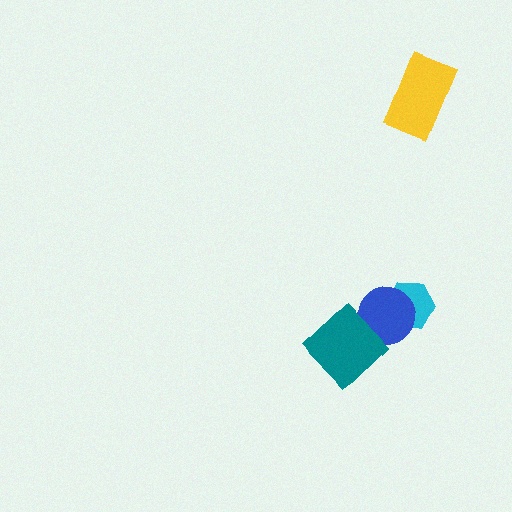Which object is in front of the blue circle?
The teal diamond is in front of the blue circle.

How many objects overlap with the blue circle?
2 objects overlap with the blue circle.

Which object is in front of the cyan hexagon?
The blue circle is in front of the cyan hexagon.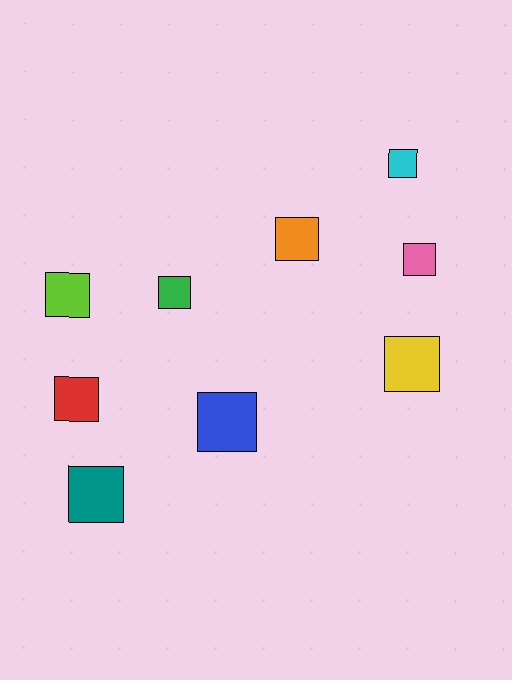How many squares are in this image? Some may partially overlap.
There are 9 squares.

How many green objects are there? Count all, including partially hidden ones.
There is 1 green object.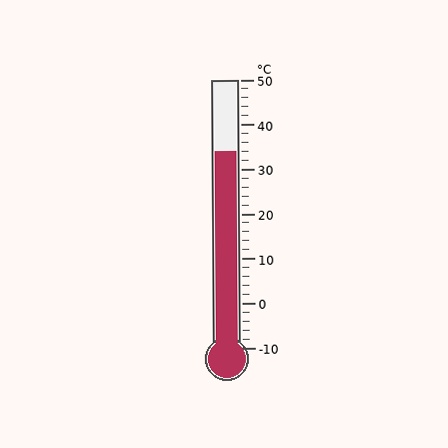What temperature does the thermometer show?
The thermometer shows approximately 34°C.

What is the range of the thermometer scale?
The thermometer scale ranges from -10°C to 50°C.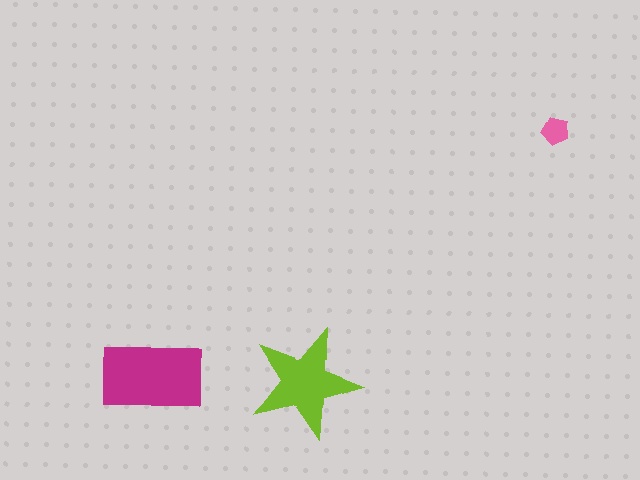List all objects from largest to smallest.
The magenta rectangle, the lime star, the pink pentagon.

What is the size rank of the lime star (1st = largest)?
2nd.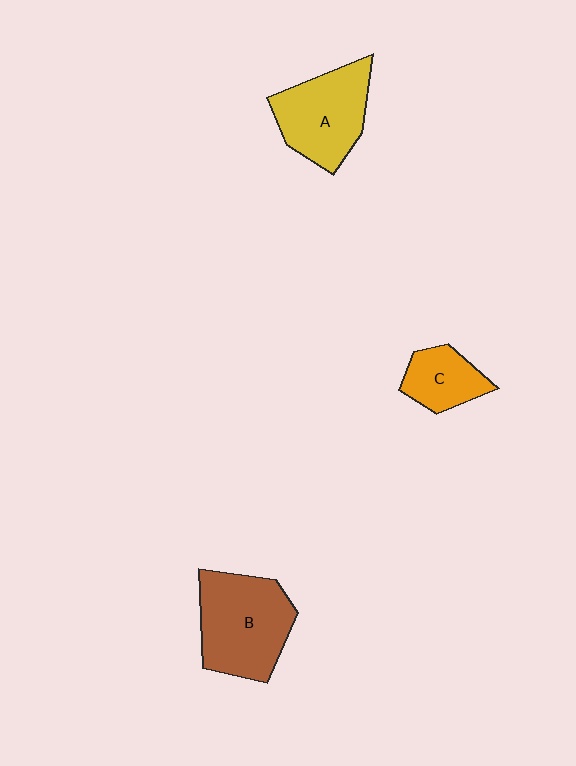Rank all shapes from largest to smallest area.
From largest to smallest: B (brown), A (yellow), C (orange).